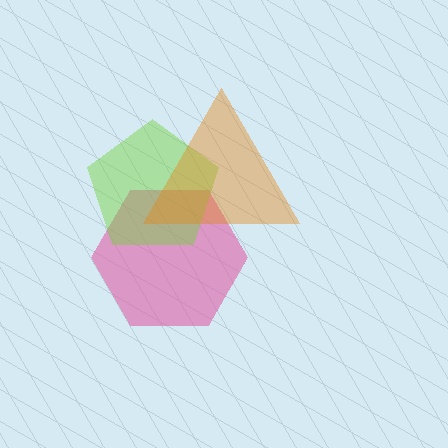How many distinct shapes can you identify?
There are 3 distinct shapes: a pink hexagon, a lime pentagon, an orange triangle.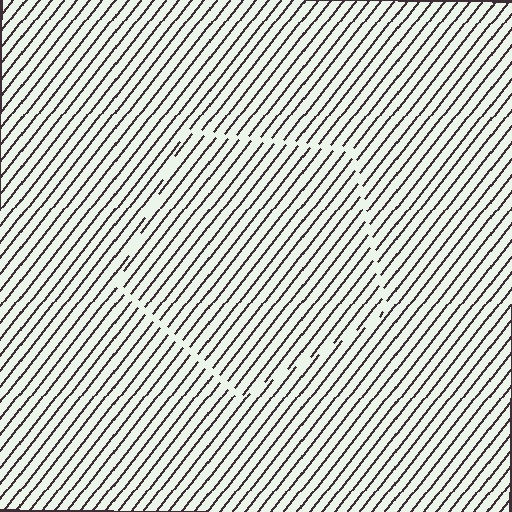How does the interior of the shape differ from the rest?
The interior of the shape contains the same grating, shifted by half a period — the contour is defined by the phase discontinuity where line-ends from the inner and outer gratings abut.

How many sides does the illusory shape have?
5 sides — the line-ends trace a pentagon.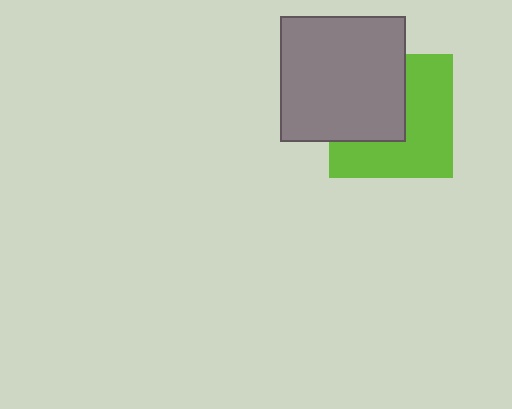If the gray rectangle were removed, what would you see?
You would see the complete lime square.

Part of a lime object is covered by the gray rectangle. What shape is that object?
It is a square.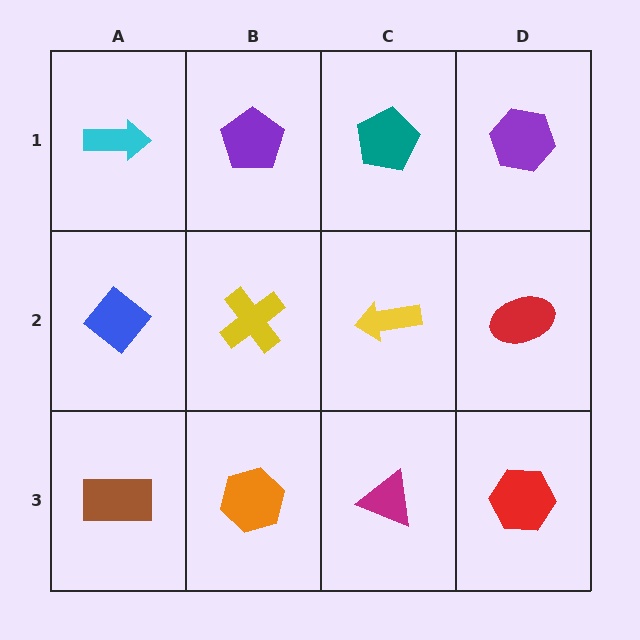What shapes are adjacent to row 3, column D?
A red ellipse (row 2, column D), a magenta triangle (row 3, column C).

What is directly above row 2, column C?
A teal pentagon.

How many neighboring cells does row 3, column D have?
2.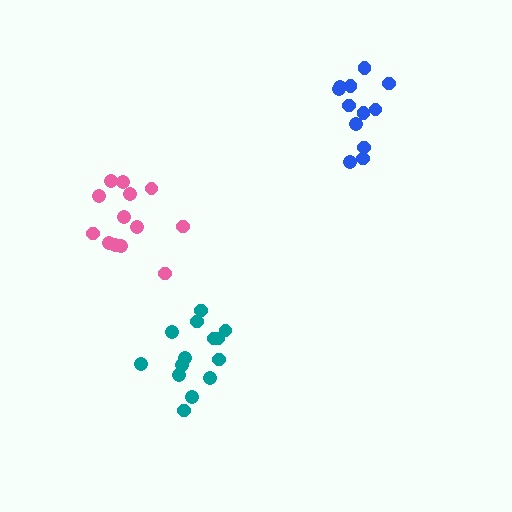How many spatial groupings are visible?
There are 3 spatial groupings.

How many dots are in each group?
Group 1: 14 dots, Group 2: 13 dots, Group 3: 12 dots (39 total).